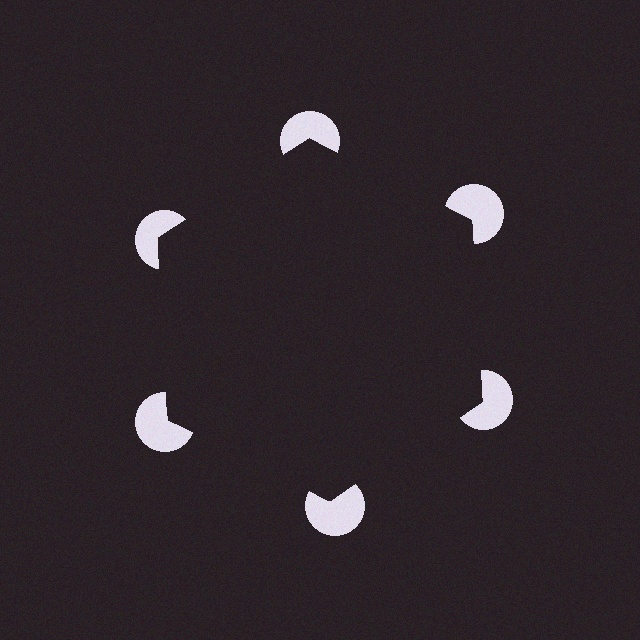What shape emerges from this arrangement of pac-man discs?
An illusory hexagon — its edges are inferred from the aligned wedge cuts in the pac-man discs, not physically drawn.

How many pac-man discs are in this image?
There are 6 — one at each vertex of the illusory hexagon.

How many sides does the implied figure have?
6 sides.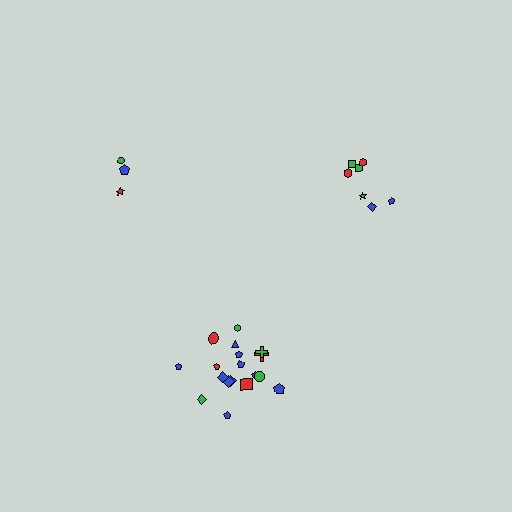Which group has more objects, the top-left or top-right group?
The top-right group.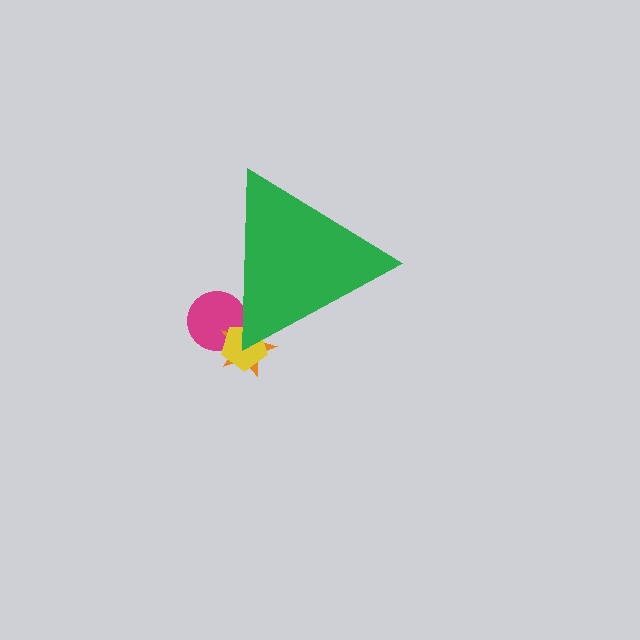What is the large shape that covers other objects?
A green triangle.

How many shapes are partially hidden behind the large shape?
3 shapes are partially hidden.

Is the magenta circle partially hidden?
Yes, the magenta circle is partially hidden behind the green triangle.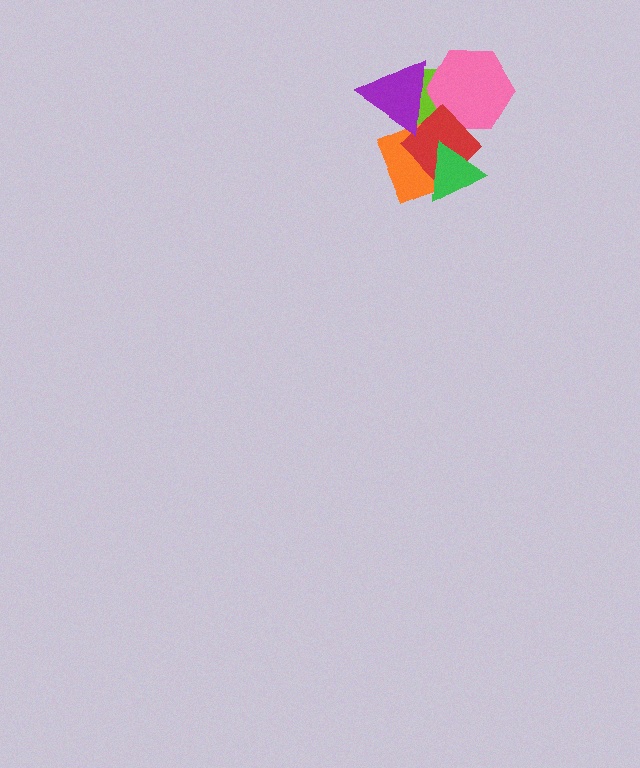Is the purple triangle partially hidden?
No, no other shape covers it.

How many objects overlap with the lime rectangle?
4 objects overlap with the lime rectangle.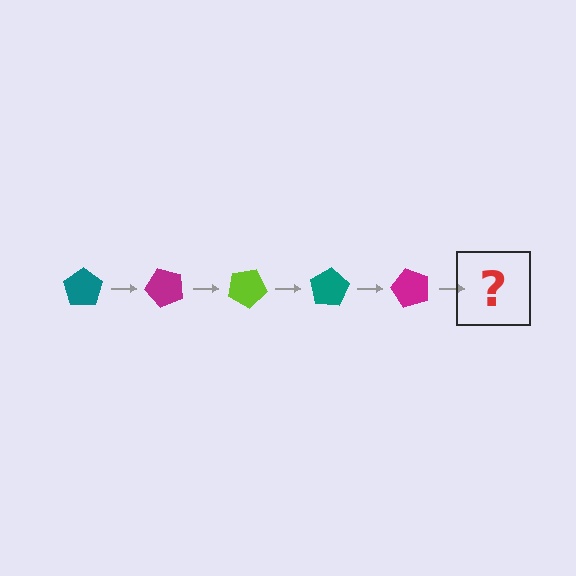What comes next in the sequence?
The next element should be a lime pentagon, rotated 250 degrees from the start.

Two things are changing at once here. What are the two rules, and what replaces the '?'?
The two rules are that it rotates 50 degrees each step and the color cycles through teal, magenta, and lime. The '?' should be a lime pentagon, rotated 250 degrees from the start.